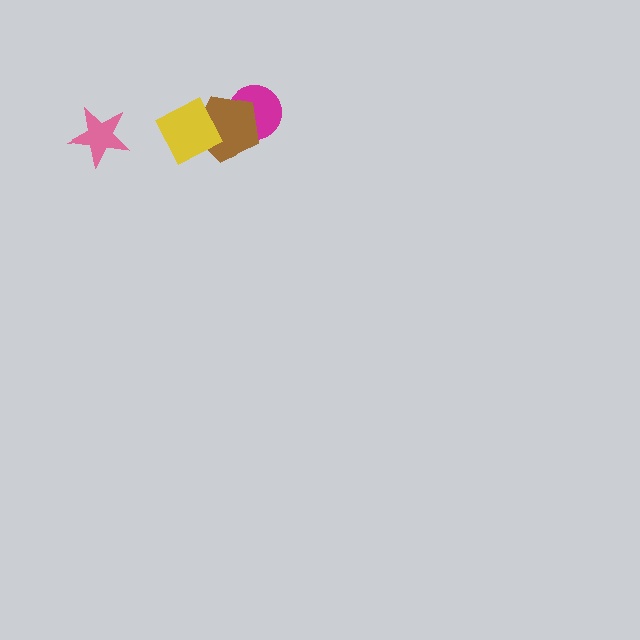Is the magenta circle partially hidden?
Yes, it is partially covered by another shape.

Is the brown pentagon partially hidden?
Yes, it is partially covered by another shape.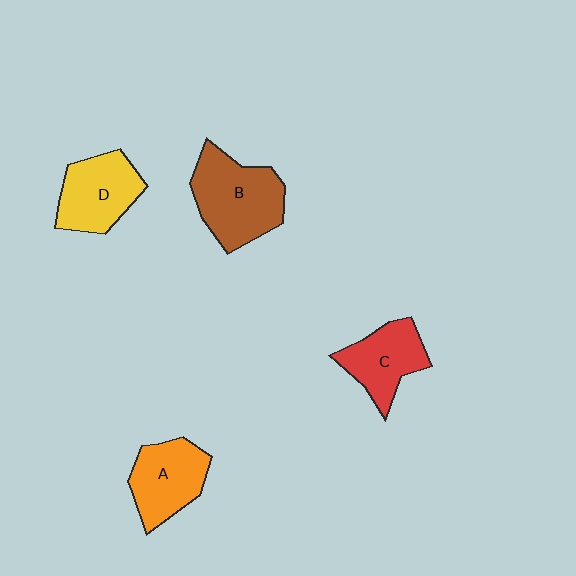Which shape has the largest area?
Shape B (brown).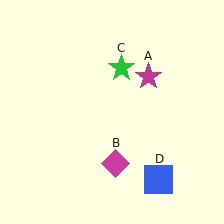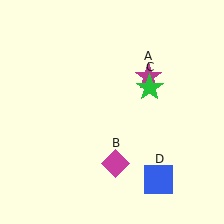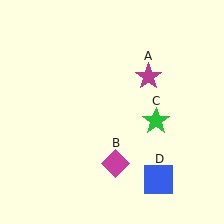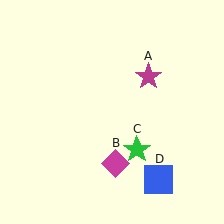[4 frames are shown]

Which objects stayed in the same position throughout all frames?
Magenta star (object A) and magenta diamond (object B) and blue square (object D) remained stationary.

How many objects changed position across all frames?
1 object changed position: green star (object C).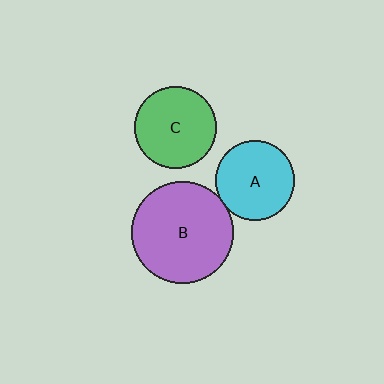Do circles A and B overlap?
Yes.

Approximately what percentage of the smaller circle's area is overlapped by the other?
Approximately 5%.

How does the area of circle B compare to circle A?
Approximately 1.6 times.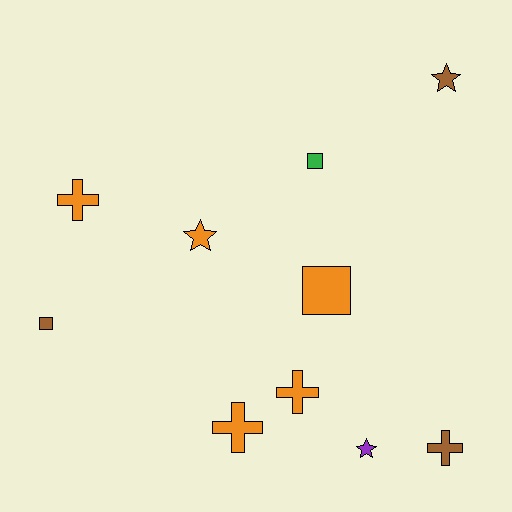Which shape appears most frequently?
Cross, with 4 objects.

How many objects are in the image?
There are 10 objects.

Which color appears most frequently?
Orange, with 5 objects.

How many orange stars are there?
There is 1 orange star.